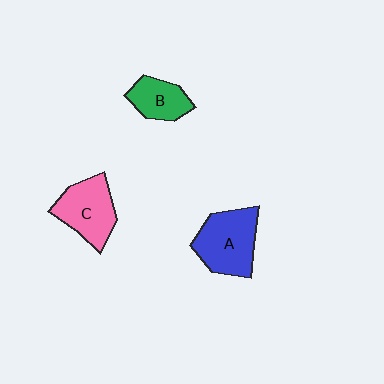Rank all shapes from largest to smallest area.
From largest to smallest: A (blue), C (pink), B (green).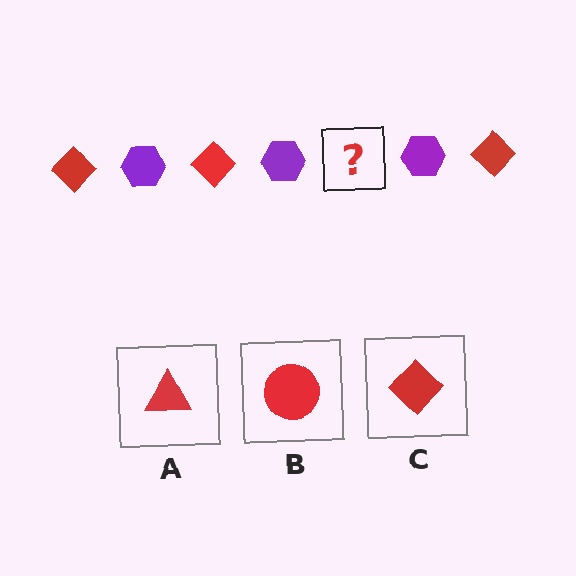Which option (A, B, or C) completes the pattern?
C.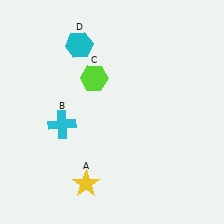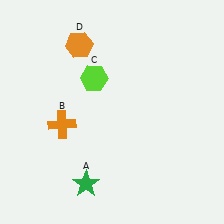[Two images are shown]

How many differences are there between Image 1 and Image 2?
There are 3 differences between the two images.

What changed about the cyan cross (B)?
In Image 1, B is cyan. In Image 2, it changed to orange.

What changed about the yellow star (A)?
In Image 1, A is yellow. In Image 2, it changed to green.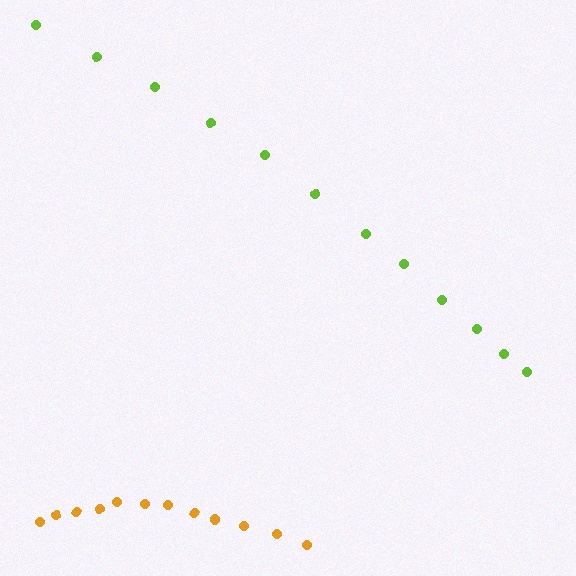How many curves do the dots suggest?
There are 2 distinct paths.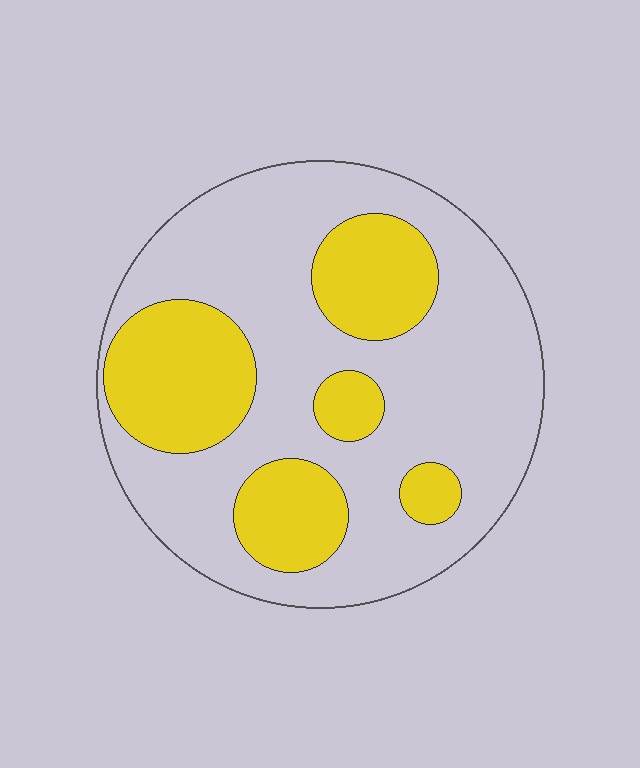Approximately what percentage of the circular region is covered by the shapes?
Approximately 30%.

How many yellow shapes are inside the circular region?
5.